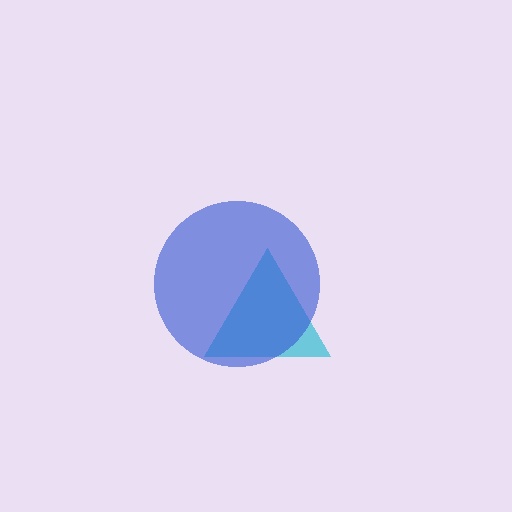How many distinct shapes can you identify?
There are 2 distinct shapes: a cyan triangle, a blue circle.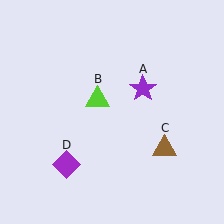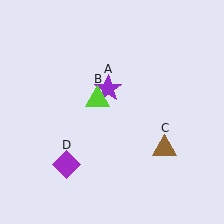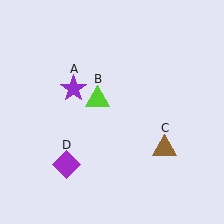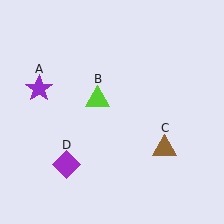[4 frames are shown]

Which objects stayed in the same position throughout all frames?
Lime triangle (object B) and brown triangle (object C) and purple diamond (object D) remained stationary.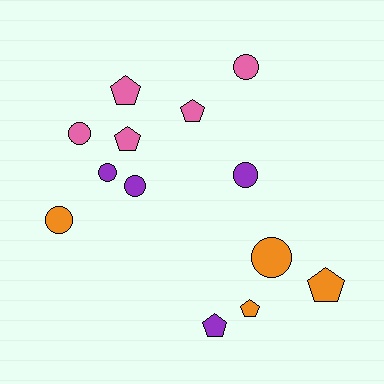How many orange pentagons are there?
There are 2 orange pentagons.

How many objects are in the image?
There are 13 objects.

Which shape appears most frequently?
Circle, with 7 objects.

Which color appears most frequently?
Pink, with 5 objects.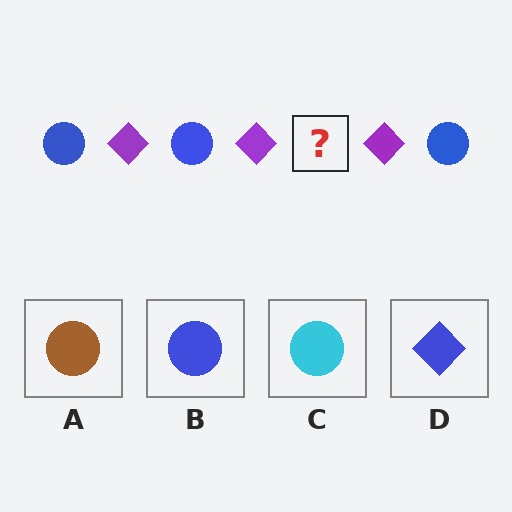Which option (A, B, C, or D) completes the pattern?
B.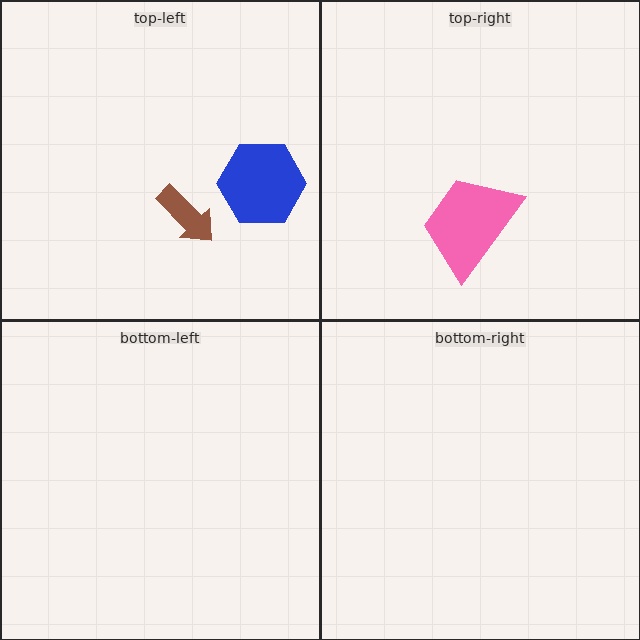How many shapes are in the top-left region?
2.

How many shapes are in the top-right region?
1.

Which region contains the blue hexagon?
The top-left region.